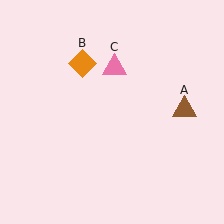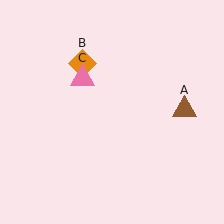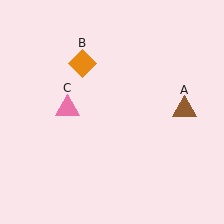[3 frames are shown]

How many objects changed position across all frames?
1 object changed position: pink triangle (object C).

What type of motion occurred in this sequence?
The pink triangle (object C) rotated counterclockwise around the center of the scene.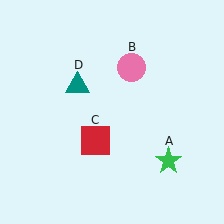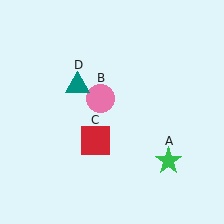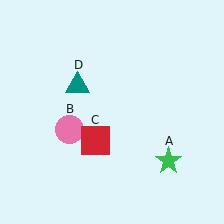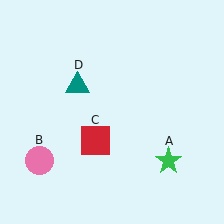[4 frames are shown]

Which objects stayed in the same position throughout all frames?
Green star (object A) and red square (object C) and teal triangle (object D) remained stationary.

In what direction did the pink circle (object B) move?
The pink circle (object B) moved down and to the left.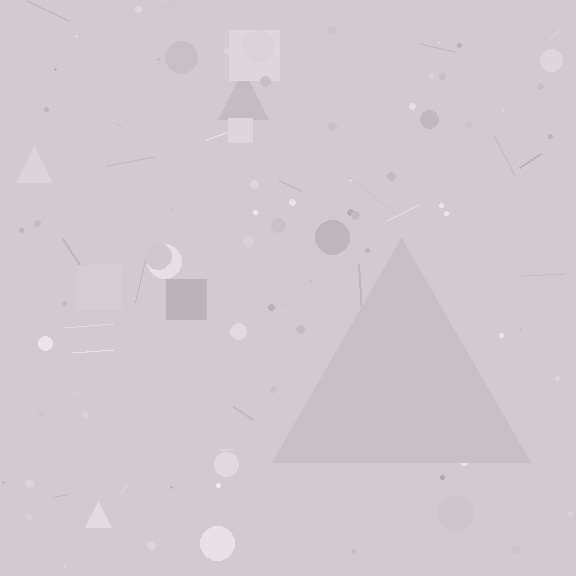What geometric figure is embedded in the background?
A triangle is embedded in the background.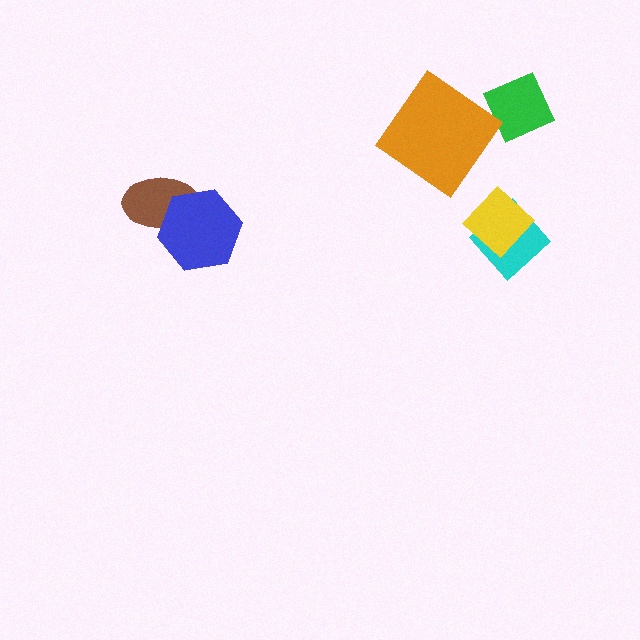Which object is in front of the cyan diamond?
The yellow diamond is in front of the cyan diamond.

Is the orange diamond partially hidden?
No, no other shape covers it.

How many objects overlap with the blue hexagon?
1 object overlaps with the blue hexagon.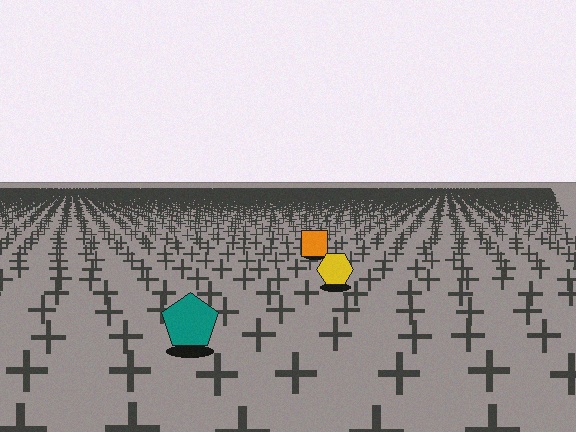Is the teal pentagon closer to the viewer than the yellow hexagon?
Yes. The teal pentagon is closer — you can tell from the texture gradient: the ground texture is coarser near it.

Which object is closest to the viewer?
The teal pentagon is closest. The texture marks near it are larger and more spread out.